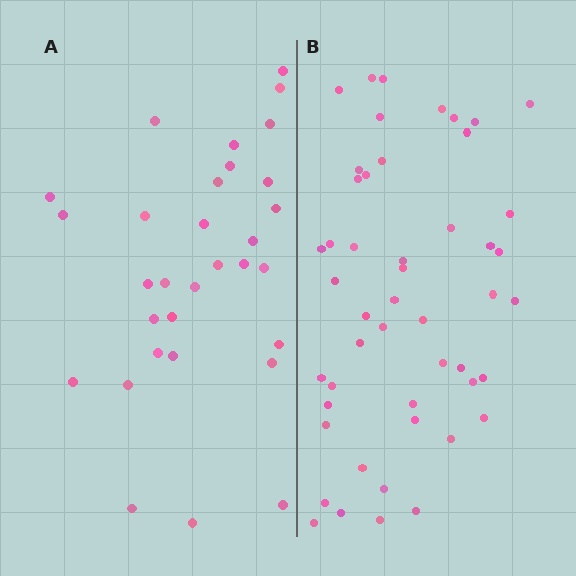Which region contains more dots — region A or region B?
Region B (the right region) has more dots.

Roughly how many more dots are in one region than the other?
Region B has approximately 20 more dots than region A.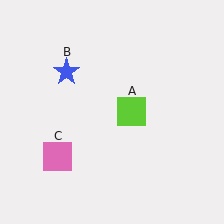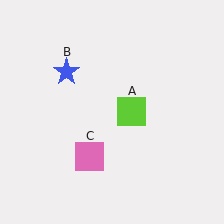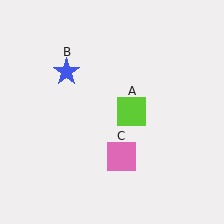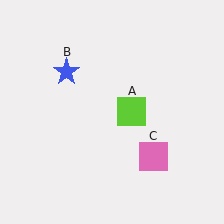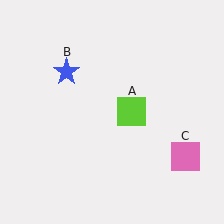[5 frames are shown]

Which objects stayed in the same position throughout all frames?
Lime square (object A) and blue star (object B) remained stationary.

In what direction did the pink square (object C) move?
The pink square (object C) moved right.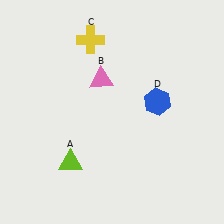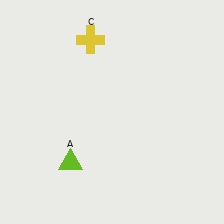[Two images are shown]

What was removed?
The pink triangle (B), the blue hexagon (D) were removed in Image 2.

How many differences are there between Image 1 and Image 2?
There are 2 differences between the two images.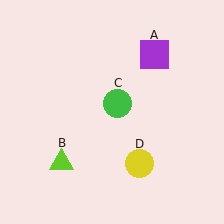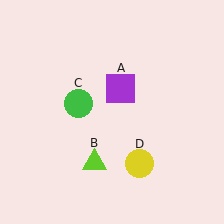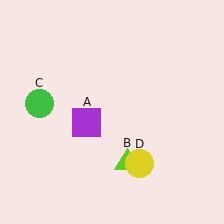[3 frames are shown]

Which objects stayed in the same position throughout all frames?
Yellow circle (object D) remained stationary.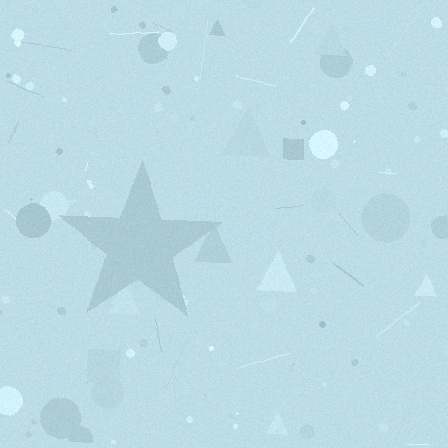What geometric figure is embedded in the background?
A star is embedded in the background.